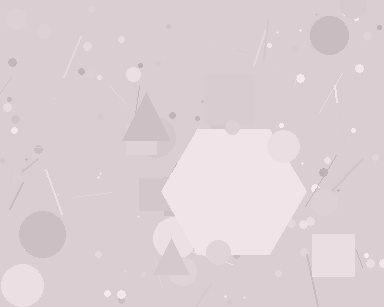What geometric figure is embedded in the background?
A hexagon is embedded in the background.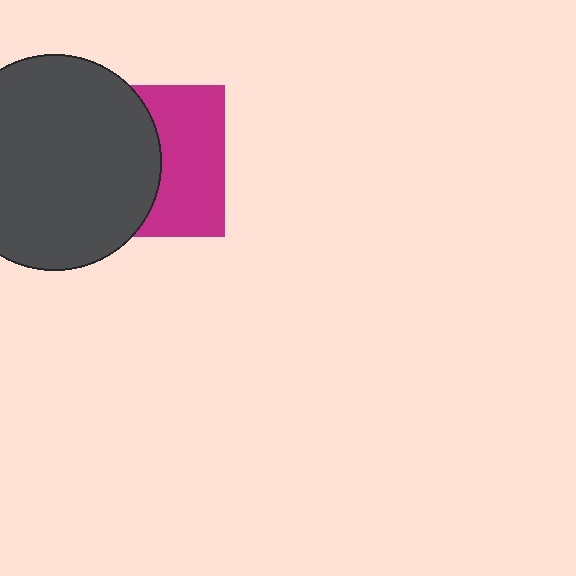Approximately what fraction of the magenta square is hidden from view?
Roughly 52% of the magenta square is hidden behind the dark gray circle.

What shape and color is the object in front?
The object in front is a dark gray circle.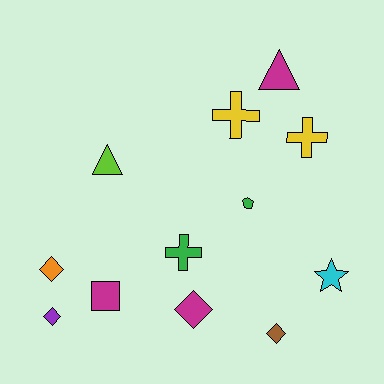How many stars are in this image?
There is 1 star.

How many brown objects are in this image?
There is 1 brown object.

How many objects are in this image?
There are 12 objects.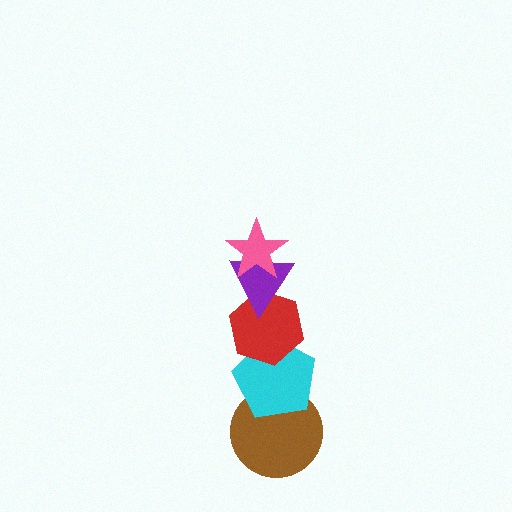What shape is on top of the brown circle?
The cyan pentagon is on top of the brown circle.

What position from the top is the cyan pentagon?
The cyan pentagon is 4th from the top.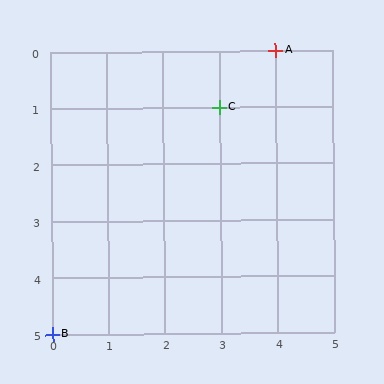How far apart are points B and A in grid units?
Points B and A are 4 columns and 5 rows apart (about 6.4 grid units diagonally).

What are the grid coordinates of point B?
Point B is at grid coordinates (0, 5).